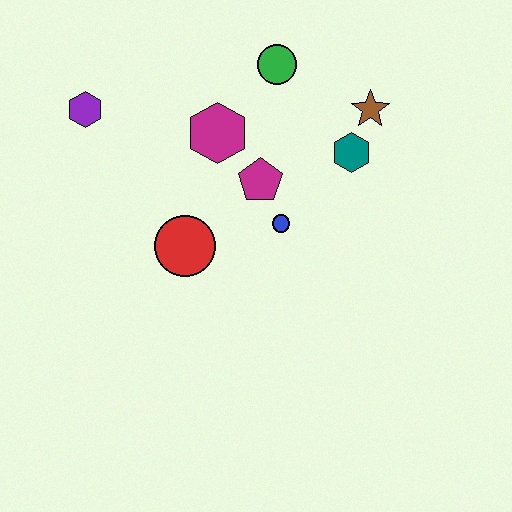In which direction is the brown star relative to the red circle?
The brown star is to the right of the red circle.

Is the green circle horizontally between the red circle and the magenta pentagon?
No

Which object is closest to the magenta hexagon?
The magenta pentagon is closest to the magenta hexagon.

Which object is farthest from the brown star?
The purple hexagon is farthest from the brown star.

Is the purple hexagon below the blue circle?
No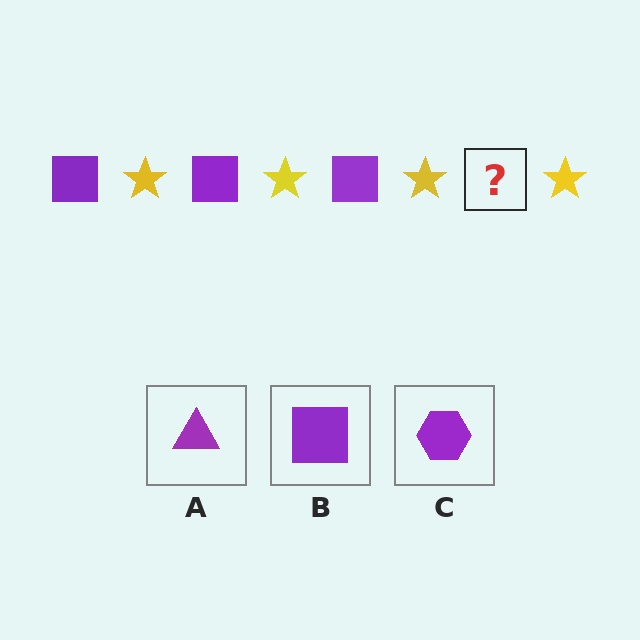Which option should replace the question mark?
Option B.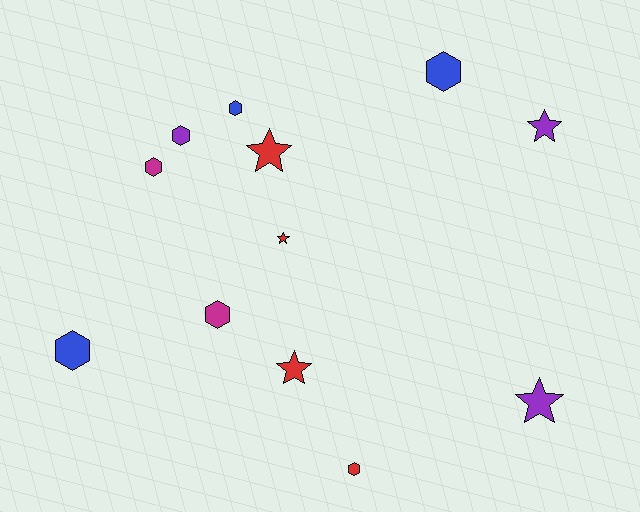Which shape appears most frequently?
Hexagon, with 7 objects.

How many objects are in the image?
There are 12 objects.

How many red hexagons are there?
There is 1 red hexagon.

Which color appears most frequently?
Red, with 4 objects.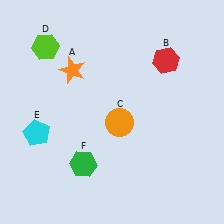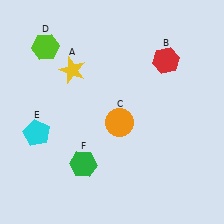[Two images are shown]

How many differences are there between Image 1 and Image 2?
There is 1 difference between the two images.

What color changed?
The star (A) changed from orange in Image 1 to yellow in Image 2.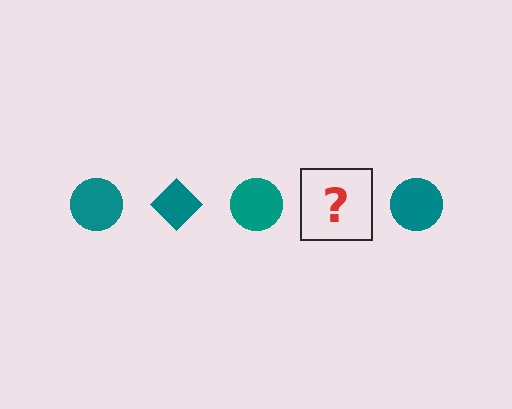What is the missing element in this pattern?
The missing element is a teal diamond.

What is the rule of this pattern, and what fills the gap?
The rule is that the pattern cycles through circle, diamond shapes in teal. The gap should be filled with a teal diamond.